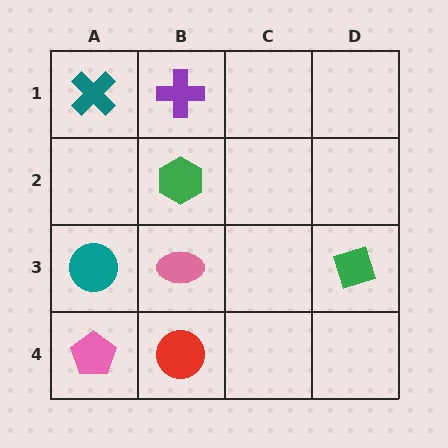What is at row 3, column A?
A teal circle.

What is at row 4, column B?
A red circle.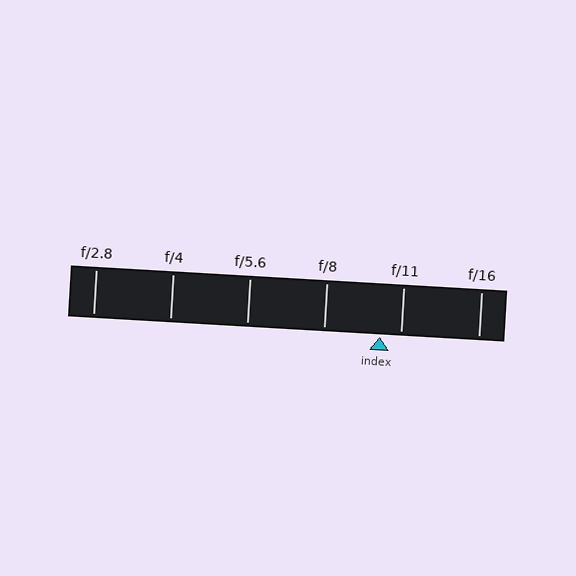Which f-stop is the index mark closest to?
The index mark is closest to f/11.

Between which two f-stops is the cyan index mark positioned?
The index mark is between f/8 and f/11.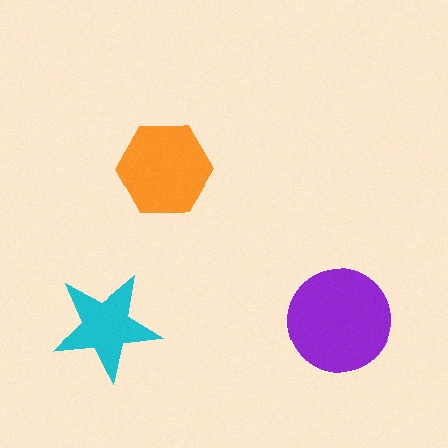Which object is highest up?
The orange hexagon is topmost.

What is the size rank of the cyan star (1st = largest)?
3rd.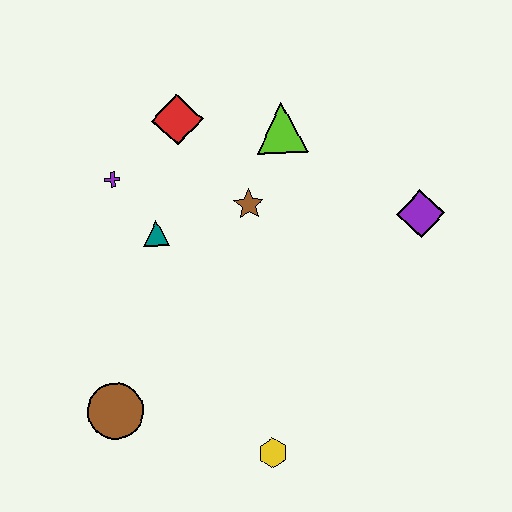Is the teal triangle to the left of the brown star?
Yes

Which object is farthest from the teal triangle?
The purple diamond is farthest from the teal triangle.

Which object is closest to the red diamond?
The purple cross is closest to the red diamond.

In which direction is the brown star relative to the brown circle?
The brown star is above the brown circle.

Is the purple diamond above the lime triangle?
No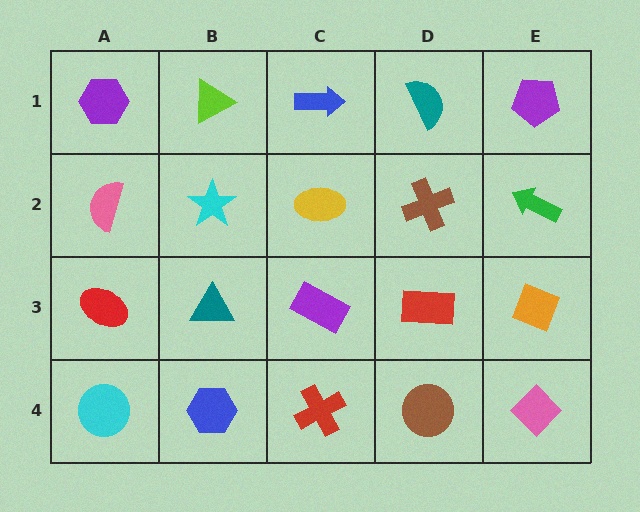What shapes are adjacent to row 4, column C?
A purple rectangle (row 3, column C), a blue hexagon (row 4, column B), a brown circle (row 4, column D).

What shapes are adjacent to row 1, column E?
A green arrow (row 2, column E), a teal semicircle (row 1, column D).